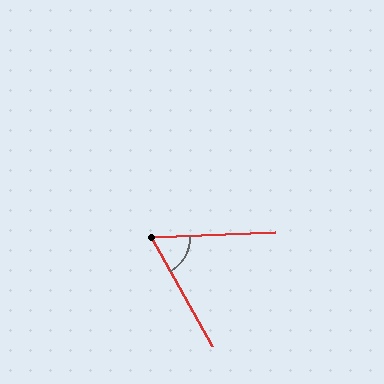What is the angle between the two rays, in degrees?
Approximately 63 degrees.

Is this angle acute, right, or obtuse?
It is acute.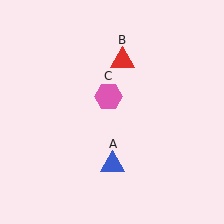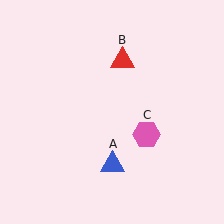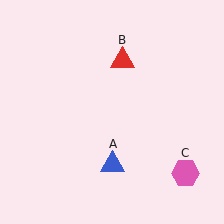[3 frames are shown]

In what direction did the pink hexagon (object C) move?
The pink hexagon (object C) moved down and to the right.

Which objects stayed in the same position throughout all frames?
Blue triangle (object A) and red triangle (object B) remained stationary.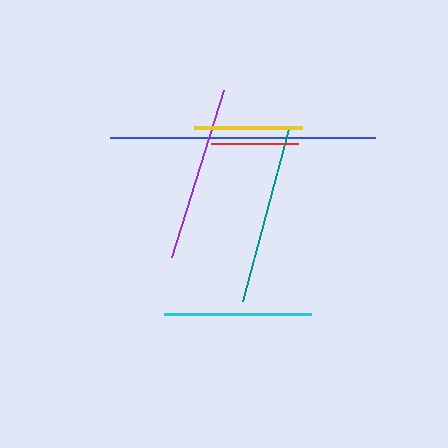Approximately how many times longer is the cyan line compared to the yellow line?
The cyan line is approximately 1.4 times the length of the yellow line.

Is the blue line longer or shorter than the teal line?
The blue line is longer than the teal line.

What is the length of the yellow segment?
The yellow segment is approximately 108 pixels long.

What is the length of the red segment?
The red segment is approximately 88 pixels long.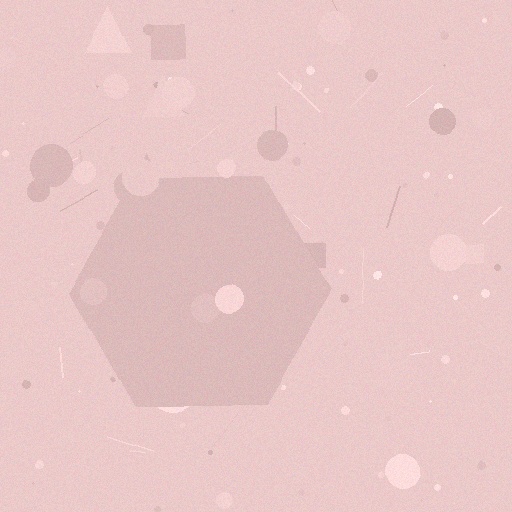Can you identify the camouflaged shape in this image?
The camouflaged shape is a hexagon.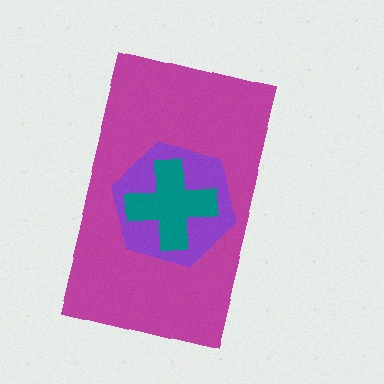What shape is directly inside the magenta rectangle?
The purple hexagon.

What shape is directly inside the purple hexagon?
The teal cross.